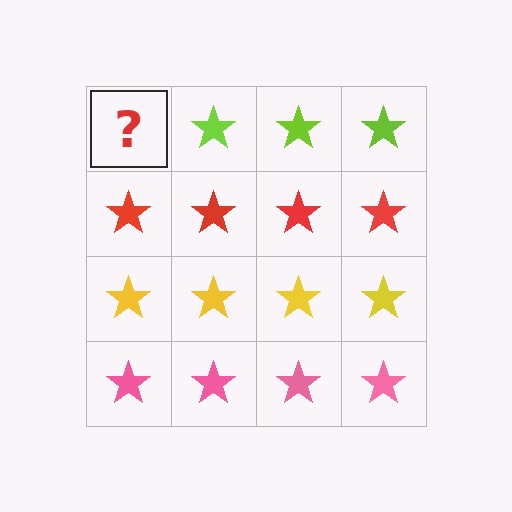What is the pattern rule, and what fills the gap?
The rule is that each row has a consistent color. The gap should be filled with a lime star.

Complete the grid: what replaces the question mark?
The question mark should be replaced with a lime star.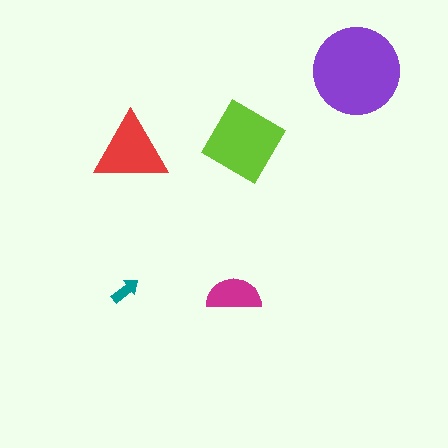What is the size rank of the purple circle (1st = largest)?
1st.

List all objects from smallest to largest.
The teal arrow, the magenta semicircle, the red triangle, the lime diamond, the purple circle.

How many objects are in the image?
There are 5 objects in the image.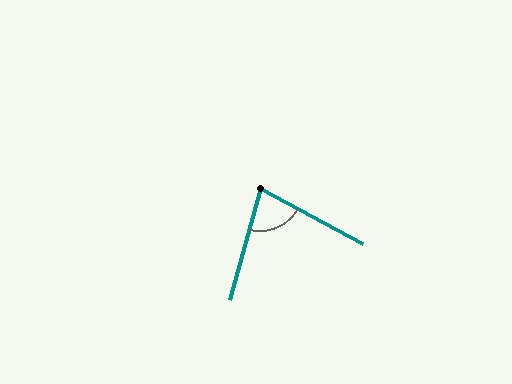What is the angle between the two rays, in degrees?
Approximately 77 degrees.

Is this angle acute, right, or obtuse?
It is acute.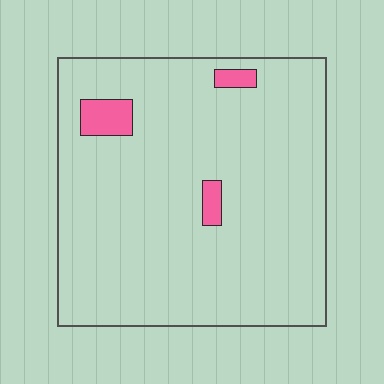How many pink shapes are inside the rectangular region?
3.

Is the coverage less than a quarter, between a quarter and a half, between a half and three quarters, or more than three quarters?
Less than a quarter.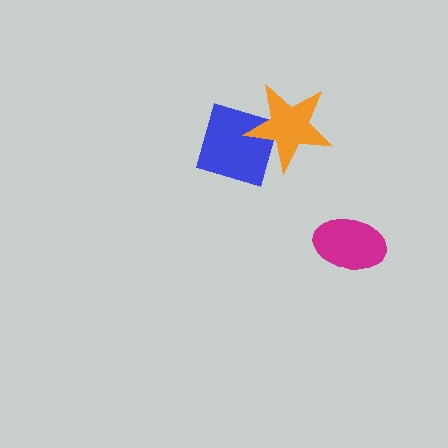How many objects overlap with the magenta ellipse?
0 objects overlap with the magenta ellipse.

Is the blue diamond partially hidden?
Yes, it is partially covered by another shape.